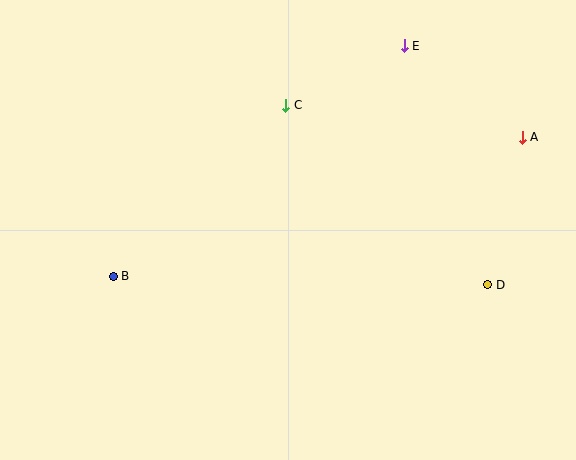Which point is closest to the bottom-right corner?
Point D is closest to the bottom-right corner.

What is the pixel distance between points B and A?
The distance between B and A is 432 pixels.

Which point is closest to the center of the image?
Point C at (286, 105) is closest to the center.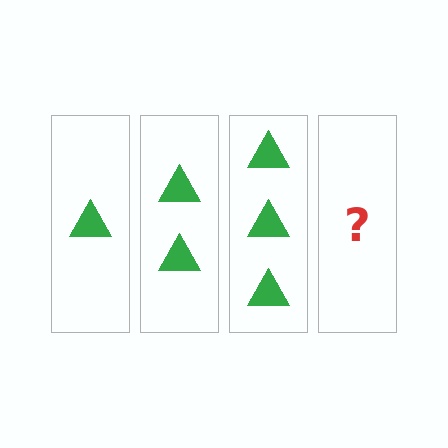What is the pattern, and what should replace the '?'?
The pattern is that each step adds one more triangle. The '?' should be 4 triangles.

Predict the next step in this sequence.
The next step is 4 triangles.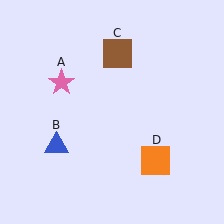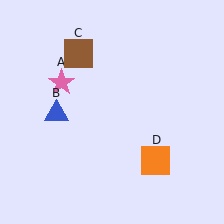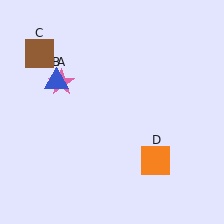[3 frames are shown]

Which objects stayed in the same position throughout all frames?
Pink star (object A) and orange square (object D) remained stationary.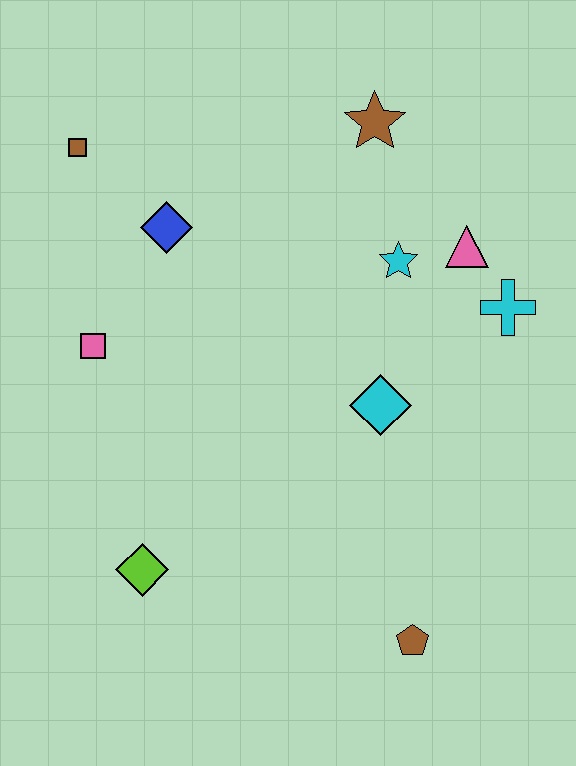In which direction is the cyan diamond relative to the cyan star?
The cyan diamond is below the cyan star.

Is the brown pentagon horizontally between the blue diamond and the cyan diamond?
No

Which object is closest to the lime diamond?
The pink square is closest to the lime diamond.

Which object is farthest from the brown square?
The brown pentagon is farthest from the brown square.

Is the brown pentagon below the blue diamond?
Yes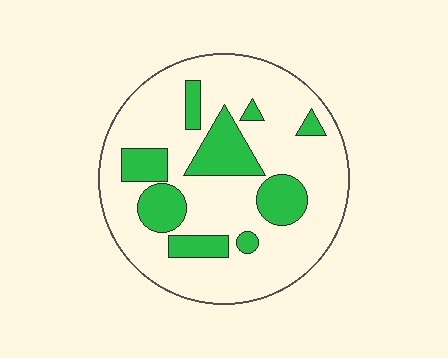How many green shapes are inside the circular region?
9.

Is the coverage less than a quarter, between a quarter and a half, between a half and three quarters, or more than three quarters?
Less than a quarter.